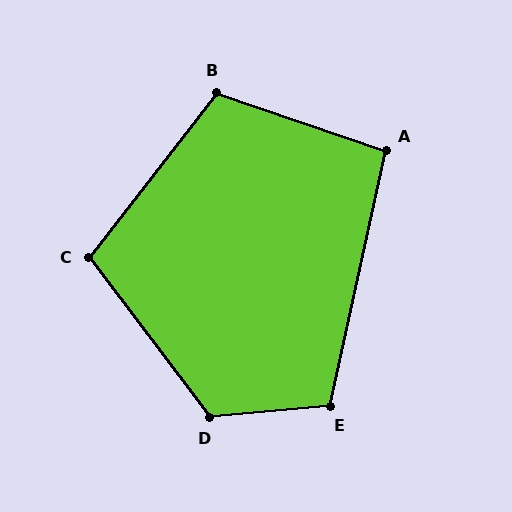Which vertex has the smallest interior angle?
A, at approximately 96 degrees.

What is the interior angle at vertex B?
Approximately 109 degrees (obtuse).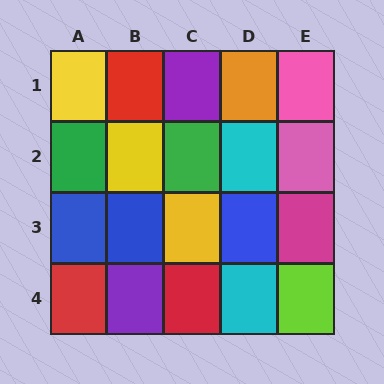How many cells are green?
2 cells are green.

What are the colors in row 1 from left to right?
Yellow, red, purple, orange, pink.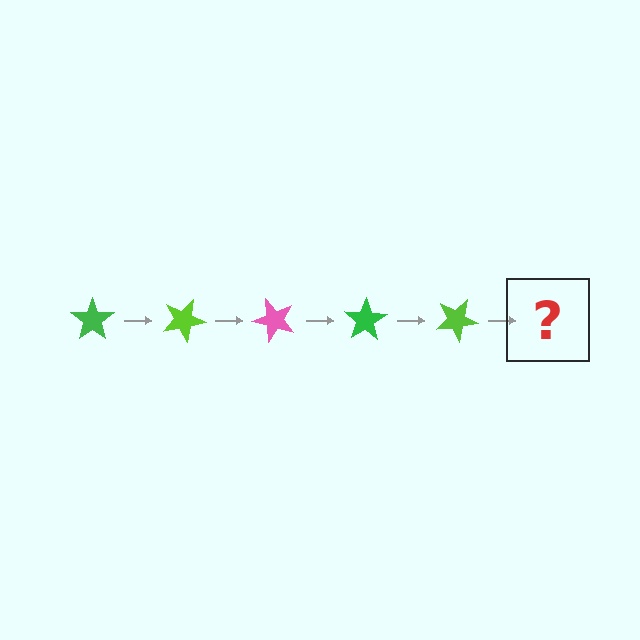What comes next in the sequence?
The next element should be a pink star, rotated 125 degrees from the start.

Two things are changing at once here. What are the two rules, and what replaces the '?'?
The two rules are that it rotates 25 degrees each step and the color cycles through green, lime, and pink. The '?' should be a pink star, rotated 125 degrees from the start.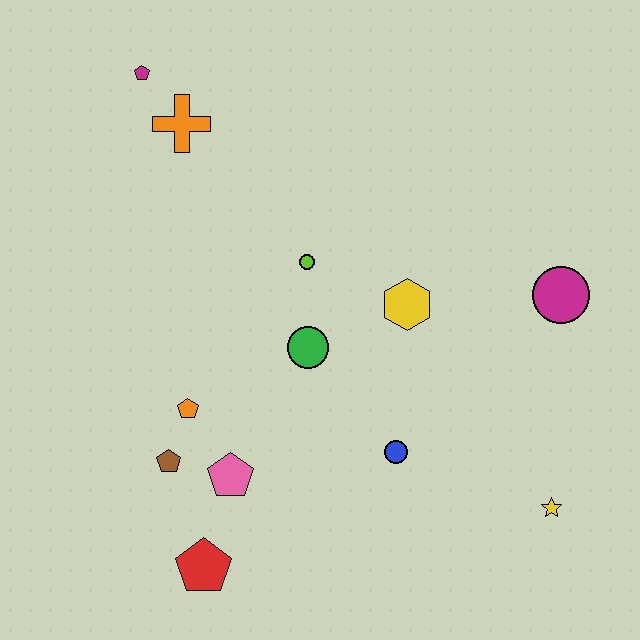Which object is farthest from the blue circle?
The magenta pentagon is farthest from the blue circle.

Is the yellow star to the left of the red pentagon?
No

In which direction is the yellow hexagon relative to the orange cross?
The yellow hexagon is to the right of the orange cross.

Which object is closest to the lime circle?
The green circle is closest to the lime circle.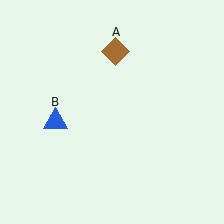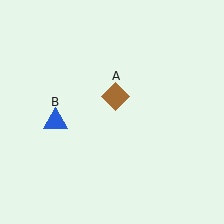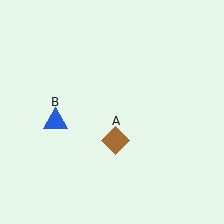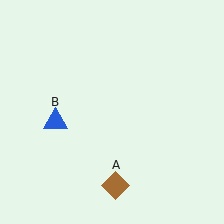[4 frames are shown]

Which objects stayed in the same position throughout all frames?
Blue triangle (object B) remained stationary.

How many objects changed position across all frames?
1 object changed position: brown diamond (object A).